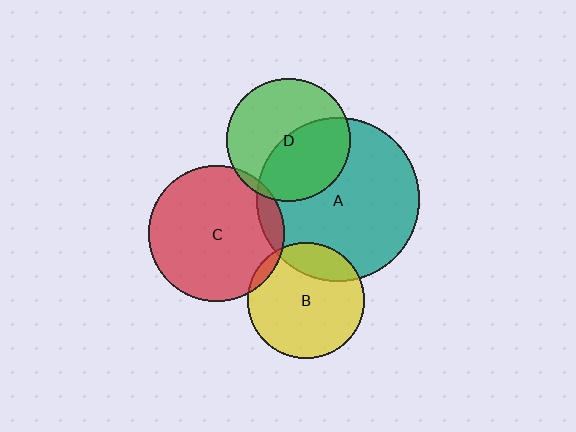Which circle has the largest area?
Circle A (teal).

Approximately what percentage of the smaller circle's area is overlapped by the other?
Approximately 5%.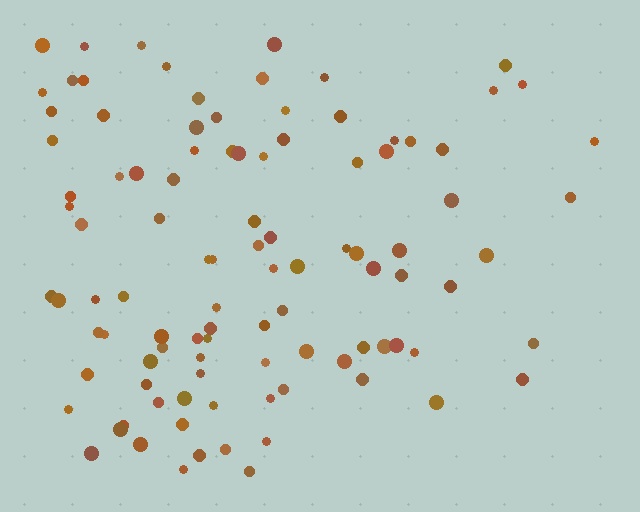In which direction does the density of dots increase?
From right to left, with the left side densest.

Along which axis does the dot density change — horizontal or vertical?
Horizontal.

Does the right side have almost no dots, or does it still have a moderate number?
Still a moderate number, just noticeably fewer than the left.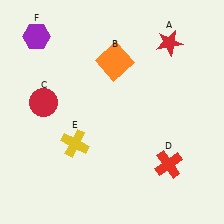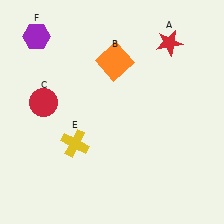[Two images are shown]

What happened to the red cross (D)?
The red cross (D) was removed in Image 2. It was in the bottom-right area of Image 1.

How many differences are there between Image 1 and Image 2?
There is 1 difference between the two images.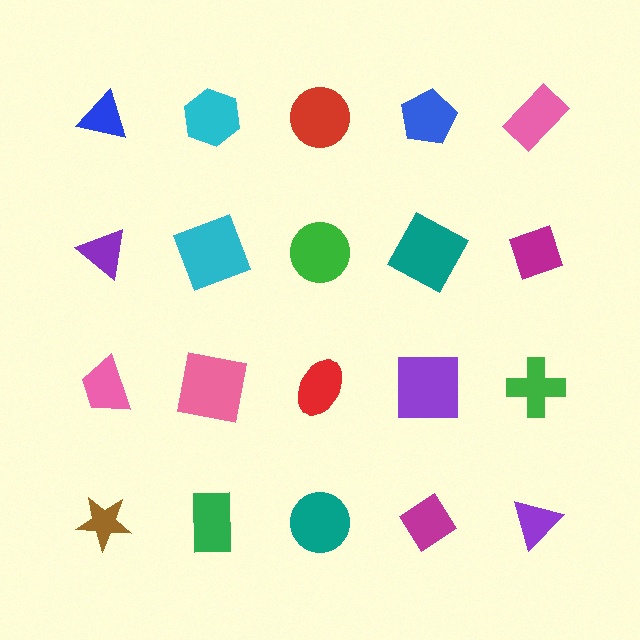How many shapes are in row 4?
5 shapes.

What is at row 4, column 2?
A green rectangle.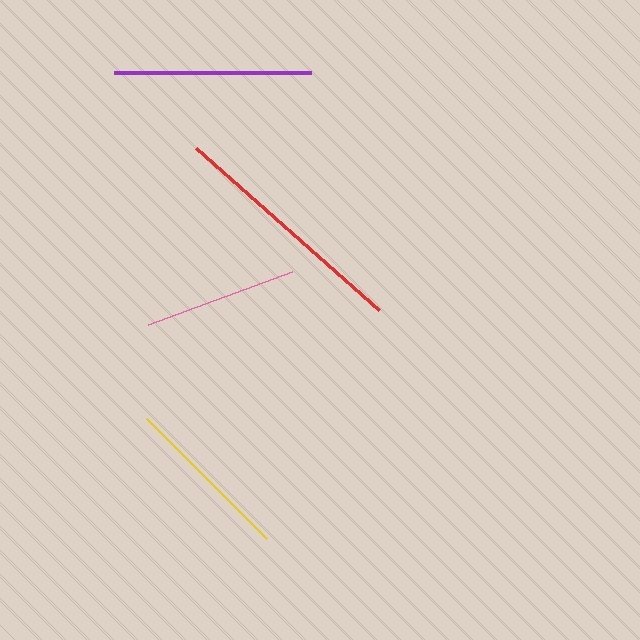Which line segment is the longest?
The red line is the longest at approximately 245 pixels.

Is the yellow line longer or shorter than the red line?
The red line is longer than the yellow line.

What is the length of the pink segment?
The pink segment is approximately 153 pixels long.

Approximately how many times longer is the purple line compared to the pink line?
The purple line is approximately 1.3 times the length of the pink line.